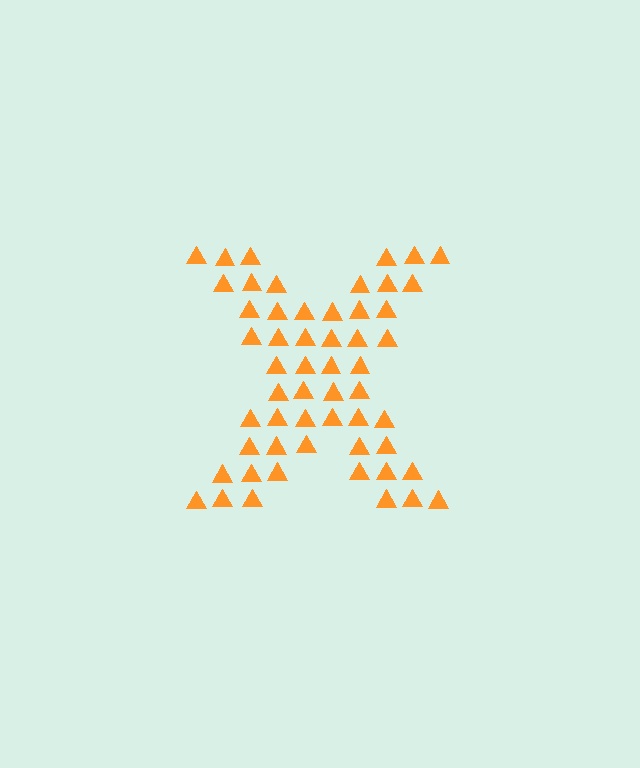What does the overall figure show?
The overall figure shows the letter X.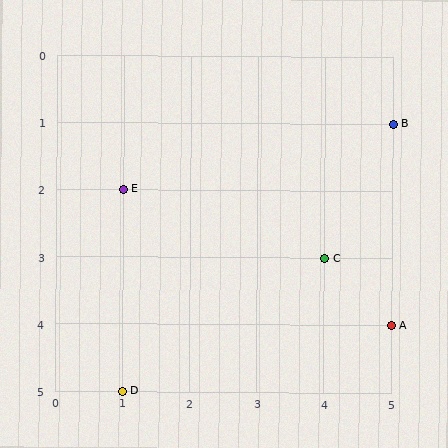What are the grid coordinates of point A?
Point A is at grid coordinates (5, 4).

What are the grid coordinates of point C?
Point C is at grid coordinates (4, 3).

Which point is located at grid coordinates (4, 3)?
Point C is at (4, 3).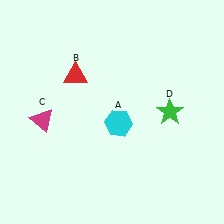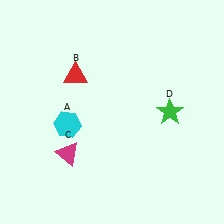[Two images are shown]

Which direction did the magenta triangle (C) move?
The magenta triangle (C) moved down.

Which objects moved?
The objects that moved are: the cyan hexagon (A), the magenta triangle (C).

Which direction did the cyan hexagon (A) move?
The cyan hexagon (A) moved left.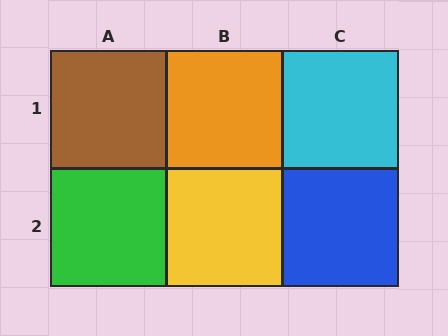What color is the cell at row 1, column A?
Brown.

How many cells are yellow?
1 cell is yellow.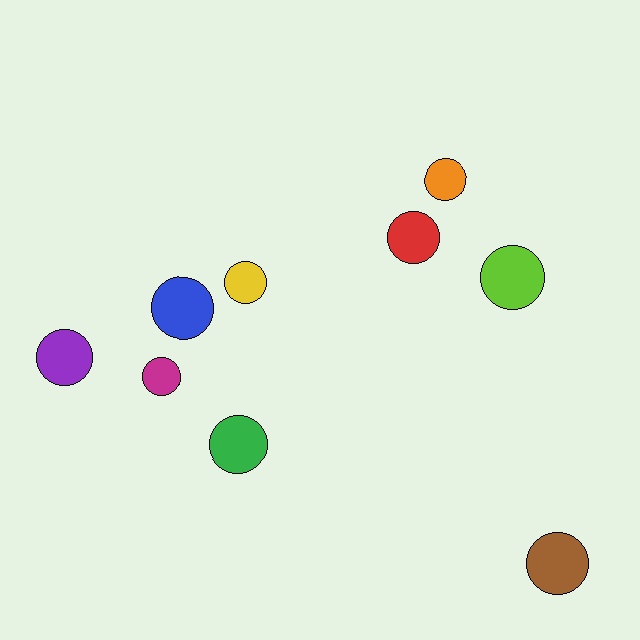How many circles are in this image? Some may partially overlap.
There are 9 circles.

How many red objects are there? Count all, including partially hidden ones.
There is 1 red object.